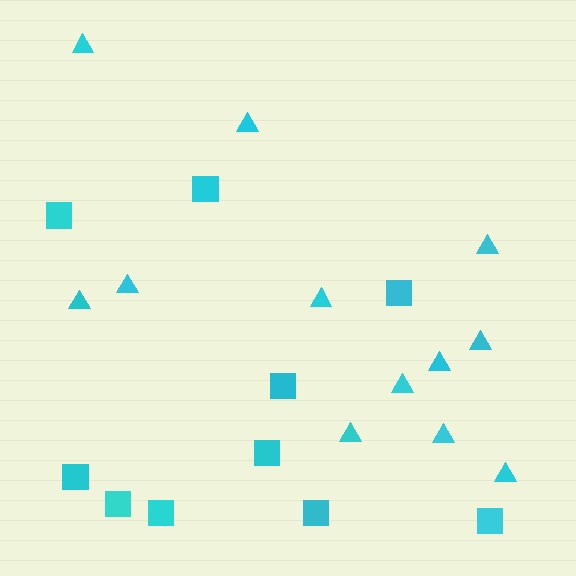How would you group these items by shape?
There are 2 groups: one group of squares (10) and one group of triangles (12).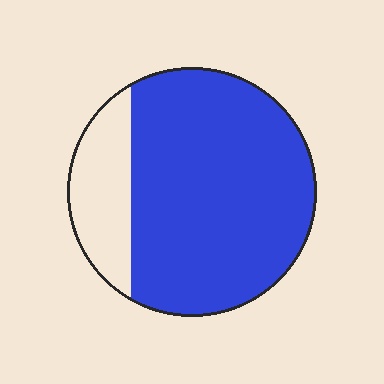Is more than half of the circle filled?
Yes.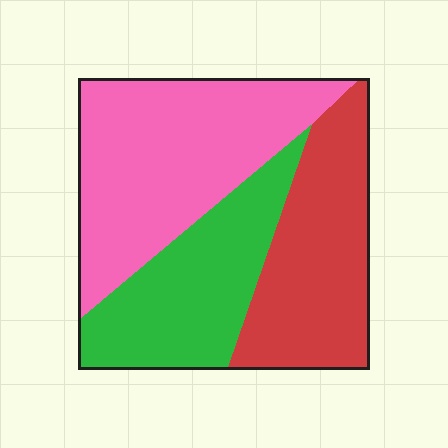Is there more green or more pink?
Pink.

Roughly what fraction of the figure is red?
Red covers 31% of the figure.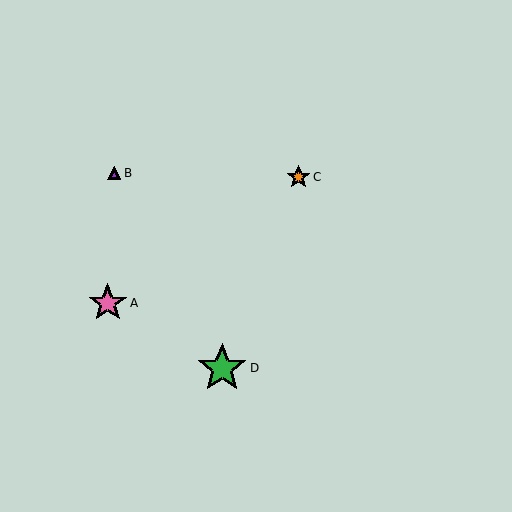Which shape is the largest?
The green star (labeled D) is the largest.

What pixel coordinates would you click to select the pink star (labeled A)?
Click at (108, 303) to select the pink star A.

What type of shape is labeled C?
Shape C is an orange star.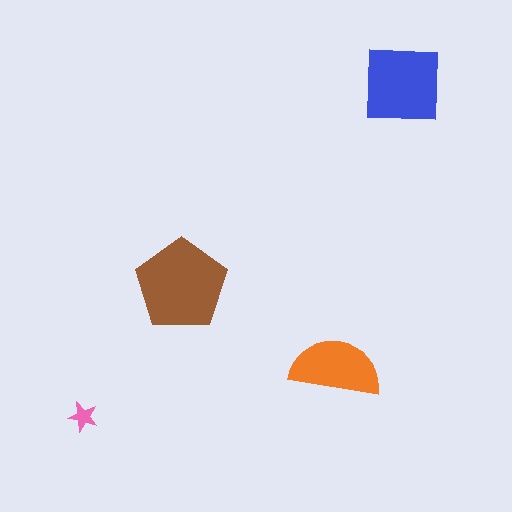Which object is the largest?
The brown pentagon.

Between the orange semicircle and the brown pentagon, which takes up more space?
The brown pentagon.